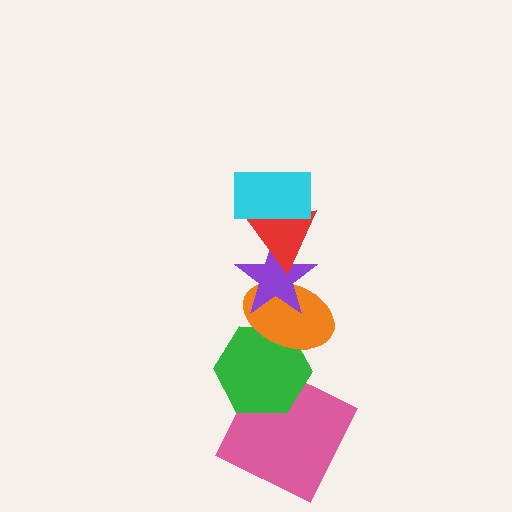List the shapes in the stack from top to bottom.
From top to bottom: the cyan rectangle, the red triangle, the purple star, the orange ellipse, the green hexagon, the pink square.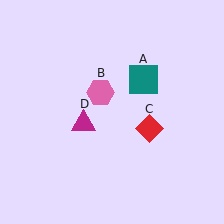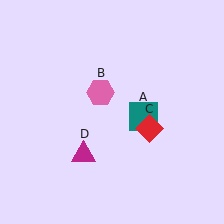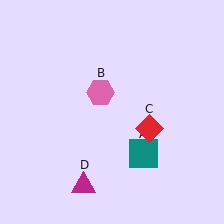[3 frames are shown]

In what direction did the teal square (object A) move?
The teal square (object A) moved down.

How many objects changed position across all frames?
2 objects changed position: teal square (object A), magenta triangle (object D).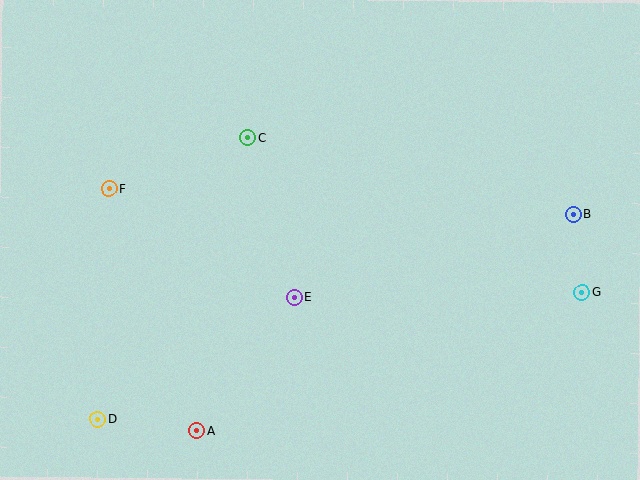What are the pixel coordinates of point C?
Point C is at (248, 138).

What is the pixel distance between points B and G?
The distance between B and G is 79 pixels.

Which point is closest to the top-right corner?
Point B is closest to the top-right corner.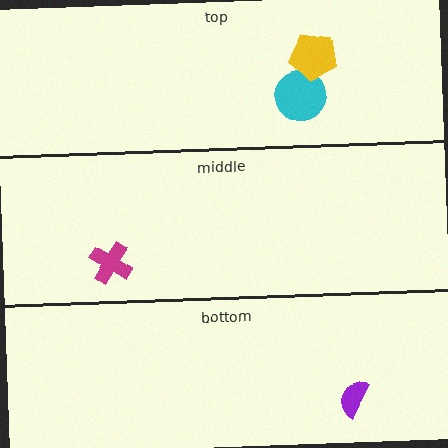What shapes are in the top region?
The cyan circle, the yellow pentagon.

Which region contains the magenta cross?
The middle region.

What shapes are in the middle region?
The magenta cross.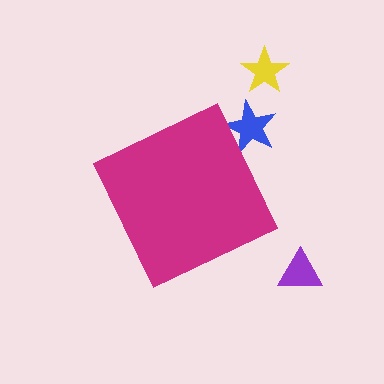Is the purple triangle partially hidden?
No, the purple triangle is fully visible.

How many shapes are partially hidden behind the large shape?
1 shape is partially hidden.